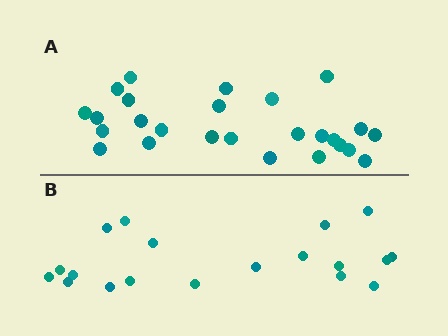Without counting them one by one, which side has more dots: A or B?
Region A (the top region) has more dots.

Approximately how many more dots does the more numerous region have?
Region A has roughly 8 or so more dots than region B.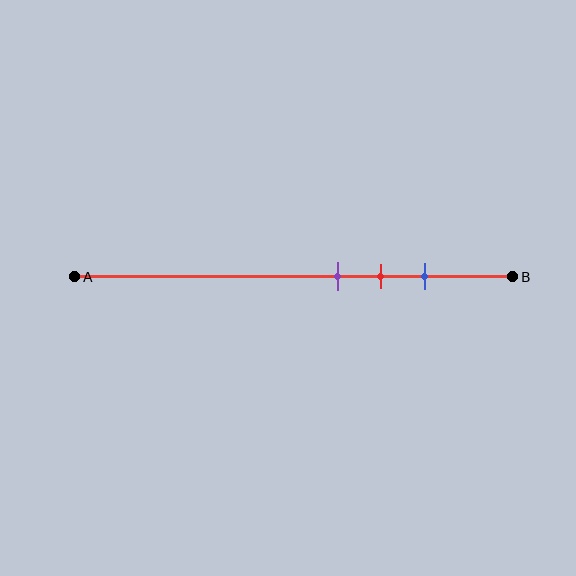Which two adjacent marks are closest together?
The purple and red marks are the closest adjacent pair.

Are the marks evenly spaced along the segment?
Yes, the marks are approximately evenly spaced.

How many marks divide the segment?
There are 3 marks dividing the segment.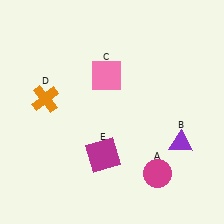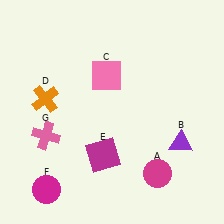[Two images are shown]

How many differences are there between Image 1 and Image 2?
There are 2 differences between the two images.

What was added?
A magenta circle (F), a pink cross (G) were added in Image 2.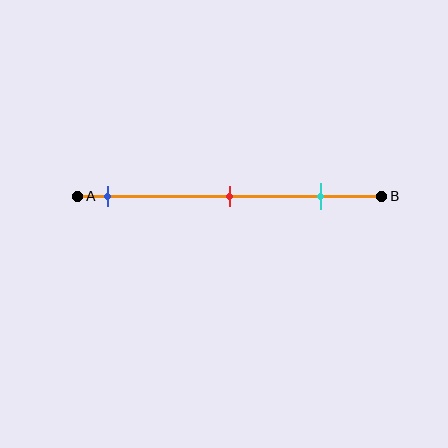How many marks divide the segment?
There are 3 marks dividing the segment.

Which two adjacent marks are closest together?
The red and cyan marks are the closest adjacent pair.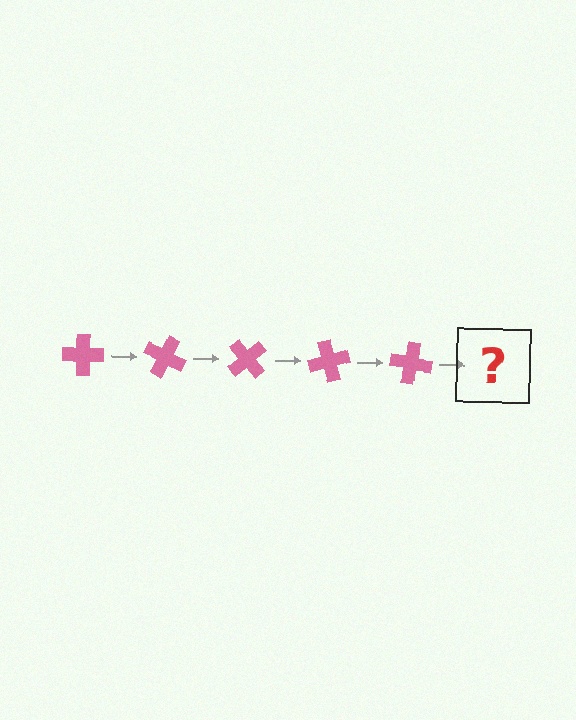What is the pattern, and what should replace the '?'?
The pattern is that the cross rotates 25 degrees each step. The '?' should be a pink cross rotated 125 degrees.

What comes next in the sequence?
The next element should be a pink cross rotated 125 degrees.